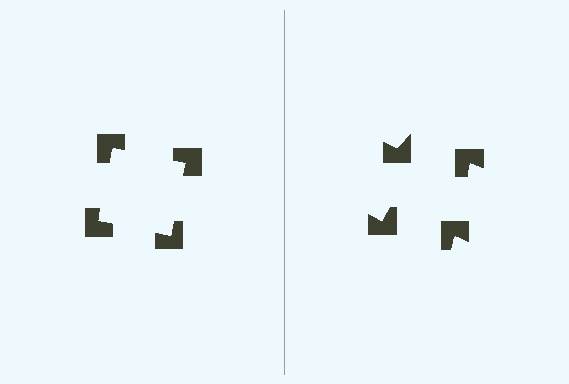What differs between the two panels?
The notched squares are positioned identically on both sides; only the wedge orientations differ. On the left they align to a square; on the right they are misaligned.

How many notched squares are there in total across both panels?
8 — 4 on each side.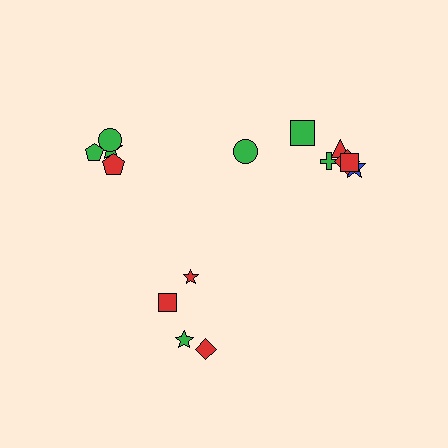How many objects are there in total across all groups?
There are 15 objects.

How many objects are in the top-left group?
There are 4 objects.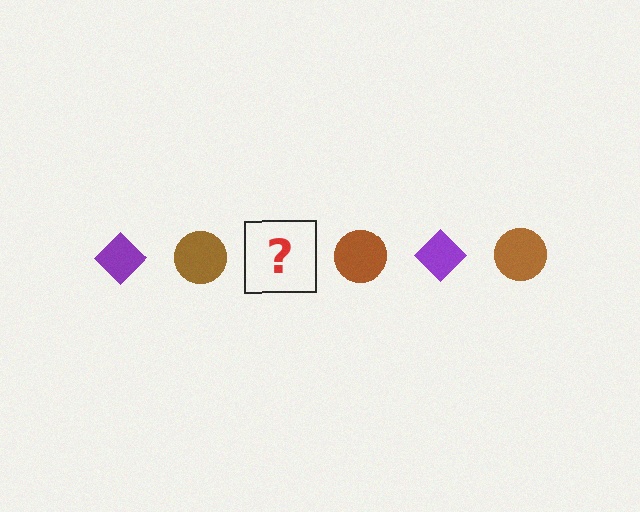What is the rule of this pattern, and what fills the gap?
The rule is that the pattern alternates between purple diamond and brown circle. The gap should be filled with a purple diamond.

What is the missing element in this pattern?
The missing element is a purple diamond.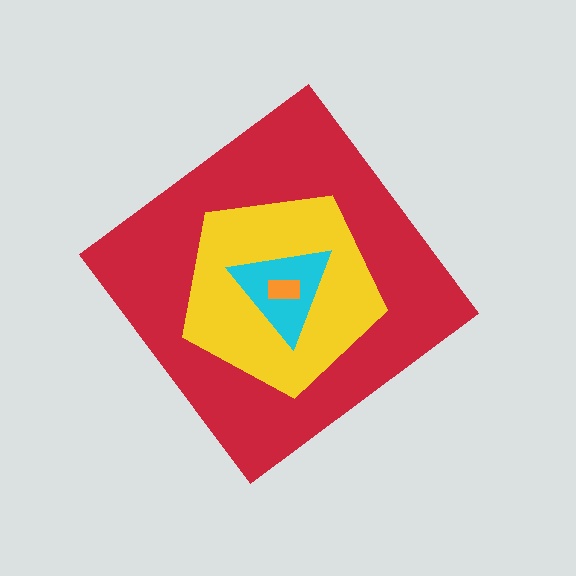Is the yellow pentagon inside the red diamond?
Yes.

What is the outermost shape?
The red diamond.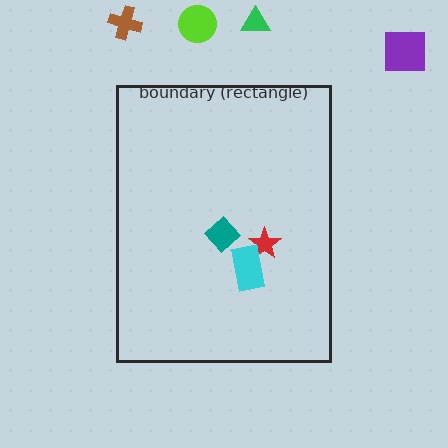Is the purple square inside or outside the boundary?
Outside.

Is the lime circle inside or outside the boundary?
Outside.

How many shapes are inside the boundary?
3 inside, 4 outside.